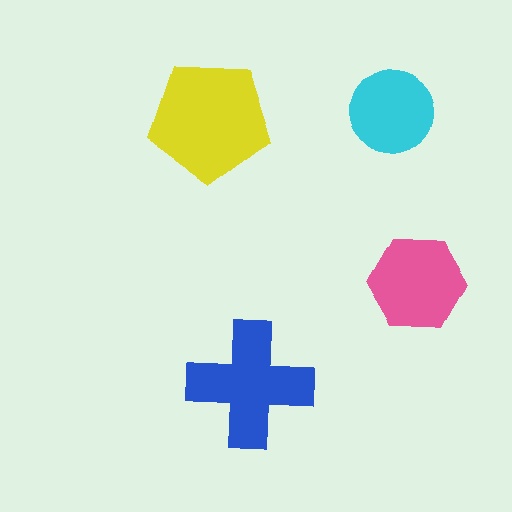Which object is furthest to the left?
The yellow pentagon is leftmost.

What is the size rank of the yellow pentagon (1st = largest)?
1st.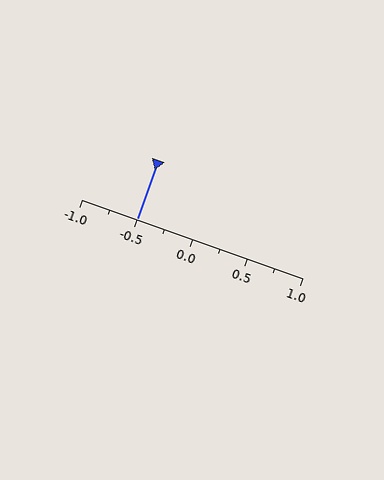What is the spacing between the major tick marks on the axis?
The major ticks are spaced 0.5 apart.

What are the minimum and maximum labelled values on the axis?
The axis runs from -1.0 to 1.0.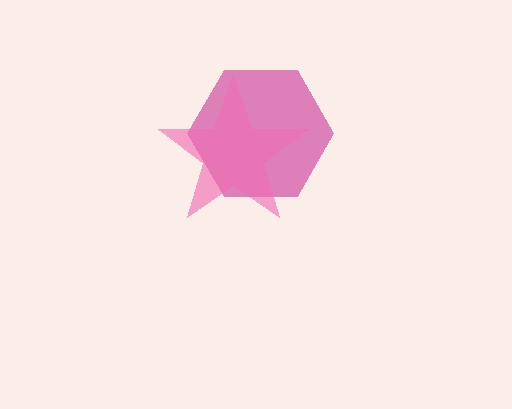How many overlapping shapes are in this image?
There are 2 overlapping shapes in the image.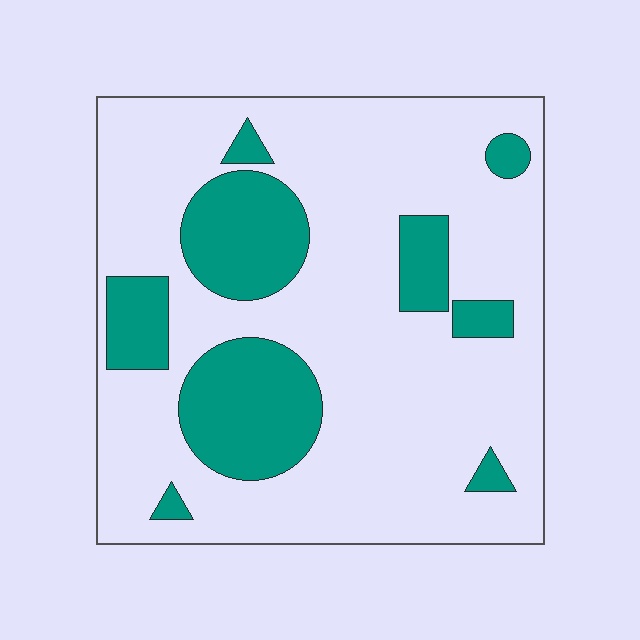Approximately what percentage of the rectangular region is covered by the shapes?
Approximately 25%.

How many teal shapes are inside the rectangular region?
9.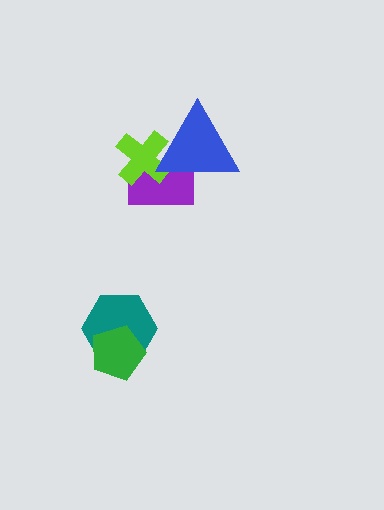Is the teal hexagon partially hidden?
Yes, it is partially covered by another shape.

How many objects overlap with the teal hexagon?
1 object overlaps with the teal hexagon.